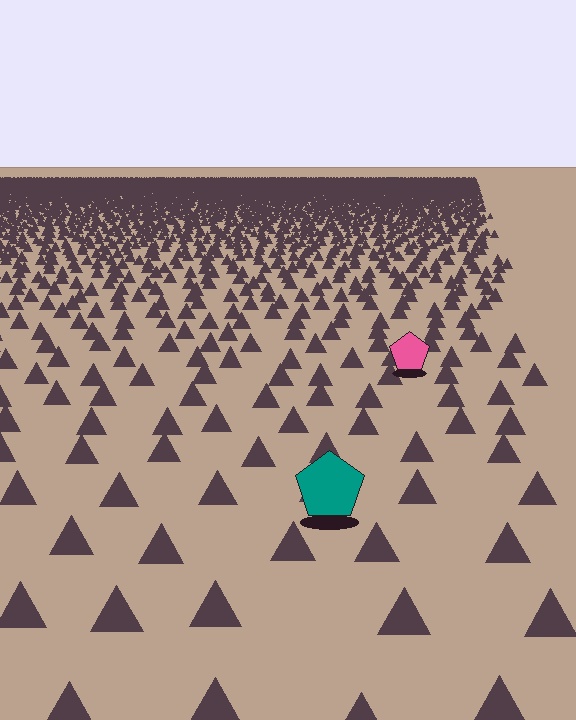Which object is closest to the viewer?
The teal pentagon is closest. The texture marks near it are larger and more spread out.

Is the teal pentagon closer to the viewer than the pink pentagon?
Yes. The teal pentagon is closer — you can tell from the texture gradient: the ground texture is coarser near it.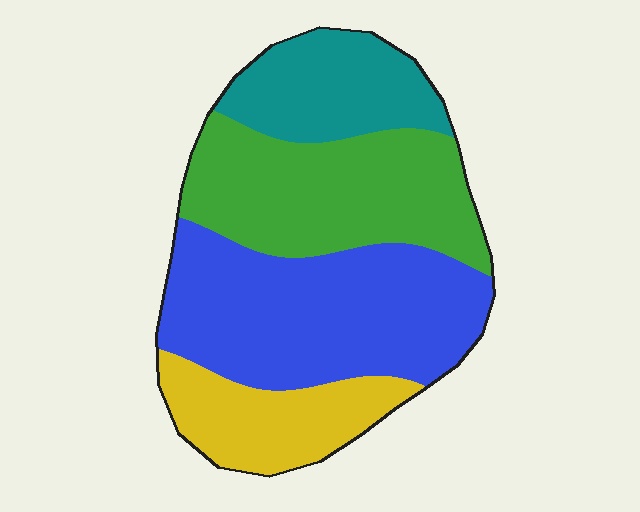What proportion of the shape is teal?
Teal takes up about one sixth (1/6) of the shape.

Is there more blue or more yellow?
Blue.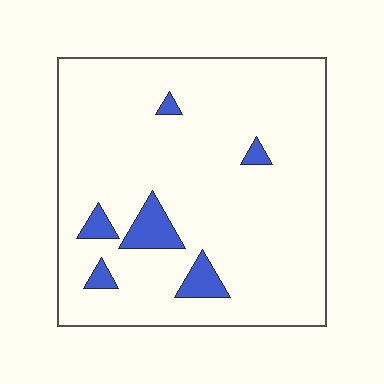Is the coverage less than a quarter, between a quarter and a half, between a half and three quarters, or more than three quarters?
Less than a quarter.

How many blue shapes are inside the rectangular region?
6.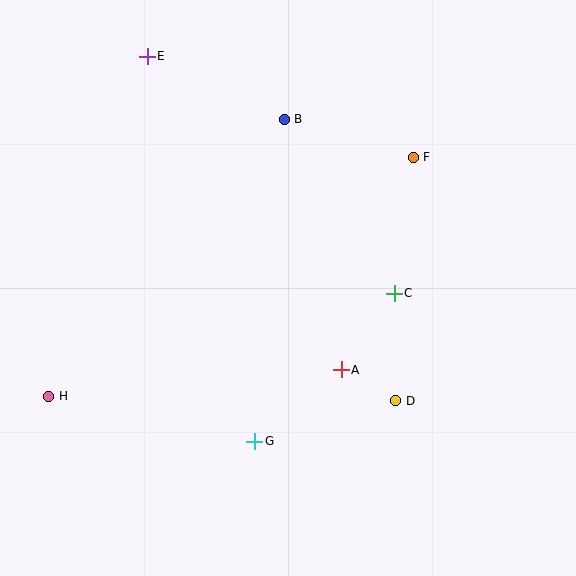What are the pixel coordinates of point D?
Point D is at (396, 401).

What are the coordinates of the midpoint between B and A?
The midpoint between B and A is at (313, 245).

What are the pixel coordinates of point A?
Point A is at (341, 370).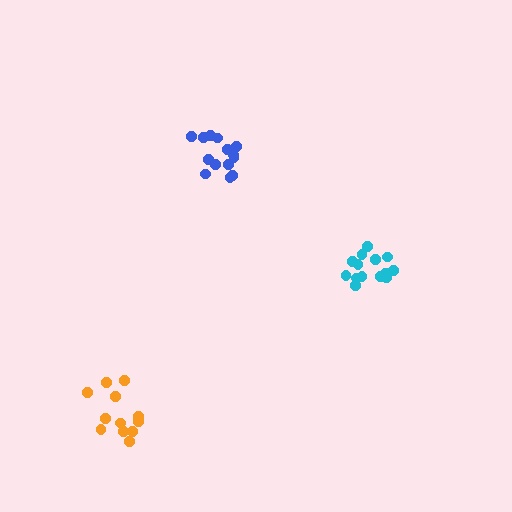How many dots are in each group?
Group 1: 14 dots, Group 2: 14 dots, Group 3: 12 dots (40 total).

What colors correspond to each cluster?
The clusters are colored: cyan, blue, orange.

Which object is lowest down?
The orange cluster is bottommost.